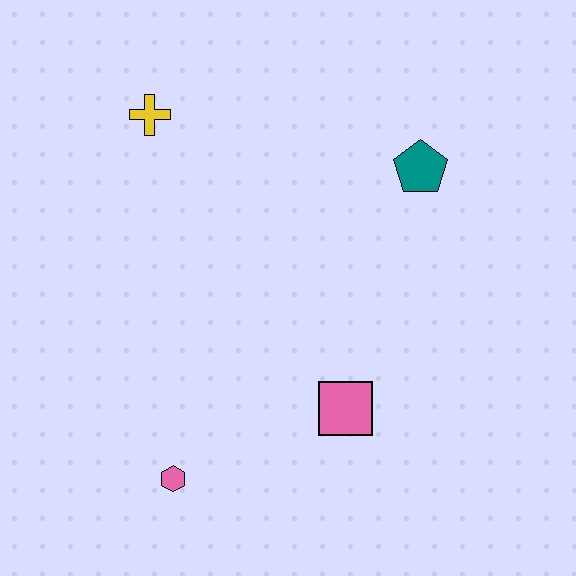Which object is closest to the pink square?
The pink hexagon is closest to the pink square.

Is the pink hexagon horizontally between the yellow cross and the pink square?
Yes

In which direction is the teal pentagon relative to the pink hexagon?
The teal pentagon is above the pink hexagon.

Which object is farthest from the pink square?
The yellow cross is farthest from the pink square.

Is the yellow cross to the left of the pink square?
Yes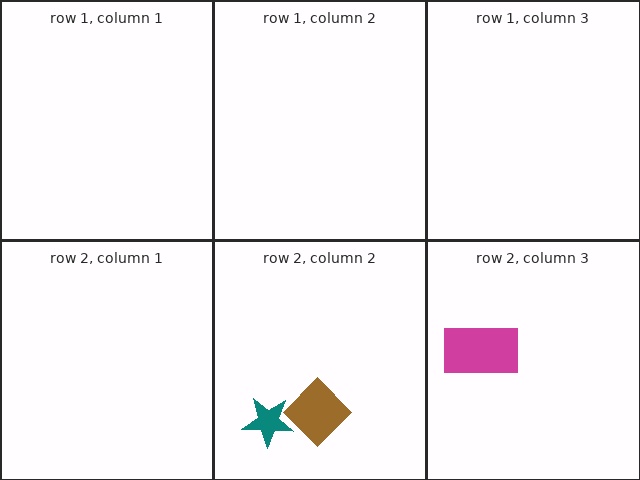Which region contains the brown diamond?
The row 2, column 2 region.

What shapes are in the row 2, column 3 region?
The magenta rectangle.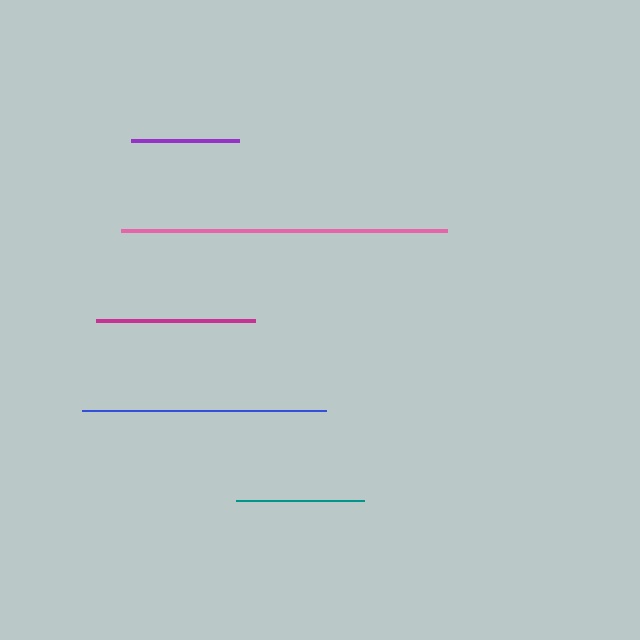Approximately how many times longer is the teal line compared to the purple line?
The teal line is approximately 1.2 times the length of the purple line.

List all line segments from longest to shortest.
From longest to shortest: pink, blue, magenta, teal, purple.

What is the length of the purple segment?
The purple segment is approximately 109 pixels long.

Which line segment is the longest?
The pink line is the longest at approximately 326 pixels.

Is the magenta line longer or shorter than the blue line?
The blue line is longer than the magenta line.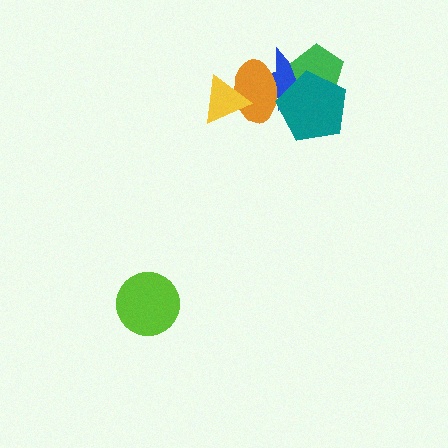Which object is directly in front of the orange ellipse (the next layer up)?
The yellow triangle is directly in front of the orange ellipse.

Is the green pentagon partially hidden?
Yes, it is partially covered by another shape.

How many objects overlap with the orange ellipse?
3 objects overlap with the orange ellipse.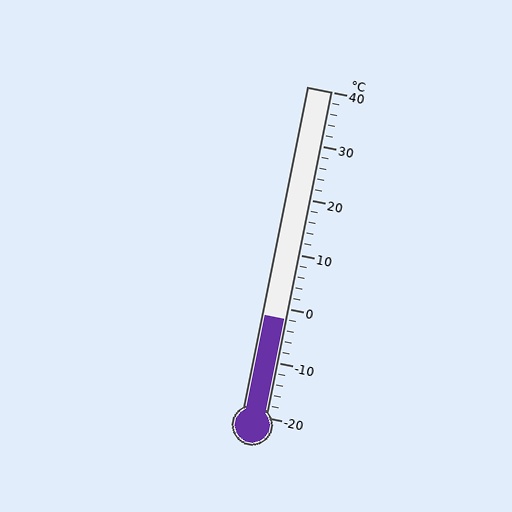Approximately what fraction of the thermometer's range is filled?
The thermometer is filled to approximately 30% of its range.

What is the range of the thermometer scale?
The thermometer scale ranges from -20°C to 40°C.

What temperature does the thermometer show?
The thermometer shows approximately -2°C.